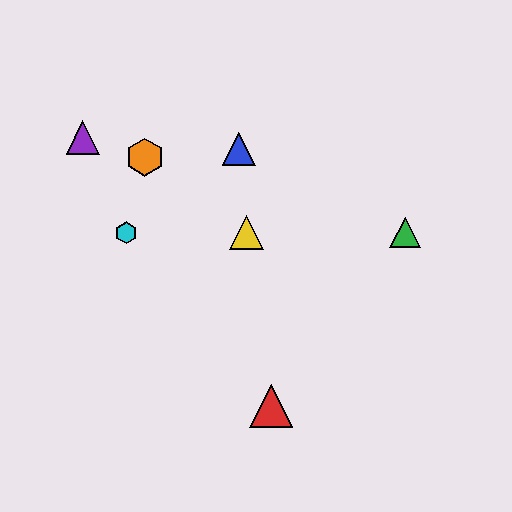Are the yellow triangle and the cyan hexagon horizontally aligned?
Yes, both are at y≈233.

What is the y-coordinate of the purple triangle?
The purple triangle is at y≈138.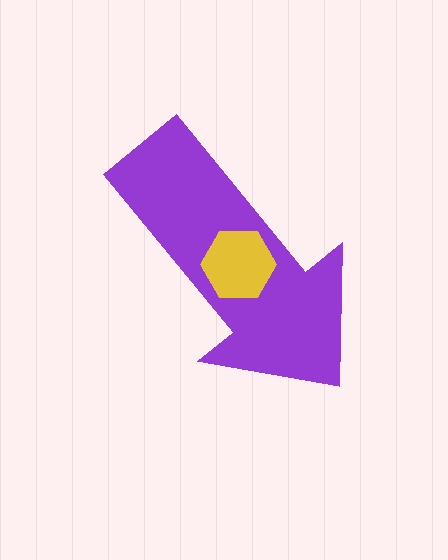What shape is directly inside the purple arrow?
The yellow hexagon.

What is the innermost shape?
The yellow hexagon.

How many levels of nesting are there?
2.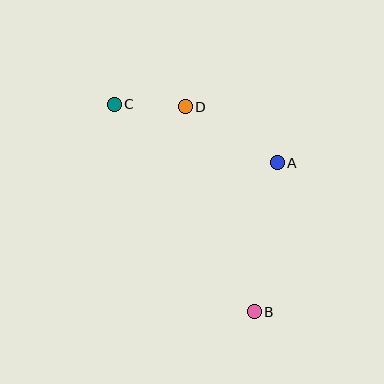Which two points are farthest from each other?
Points B and C are farthest from each other.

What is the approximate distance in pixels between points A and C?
The distance between A and C is approximately 173 pixels.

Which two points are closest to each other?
Points C and D are closest to each other.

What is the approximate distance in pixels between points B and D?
The distance between B and D is approximately 216 pixels.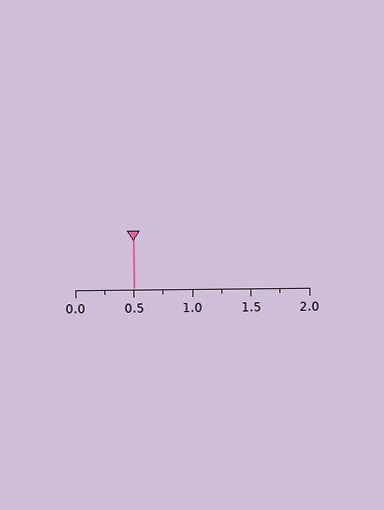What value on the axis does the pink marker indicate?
The marker indicates approximately 0.5.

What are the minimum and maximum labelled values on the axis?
The axis runs from 0.0 to 2.0.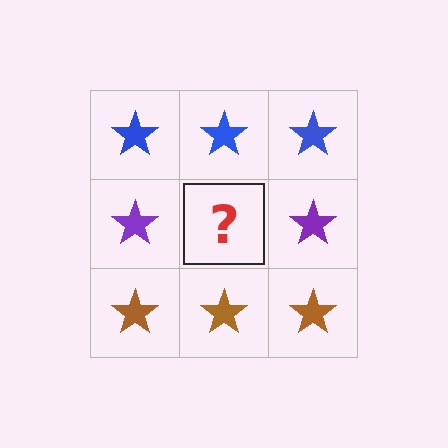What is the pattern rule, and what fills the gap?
The rule is that each row has a consistent color. The gap should be filled with a purple star.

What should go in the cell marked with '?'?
The missing cell should contain a purple star.